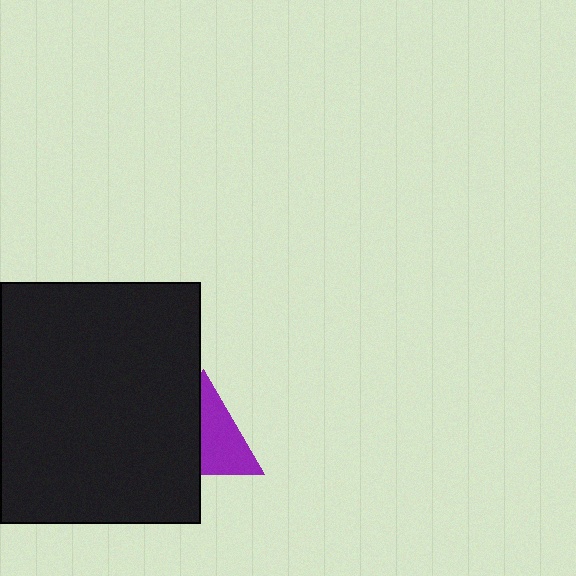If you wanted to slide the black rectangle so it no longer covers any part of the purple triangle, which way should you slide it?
Slide it left — that is the most direct way to separate the two shapes.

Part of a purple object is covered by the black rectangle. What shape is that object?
It is a triangle.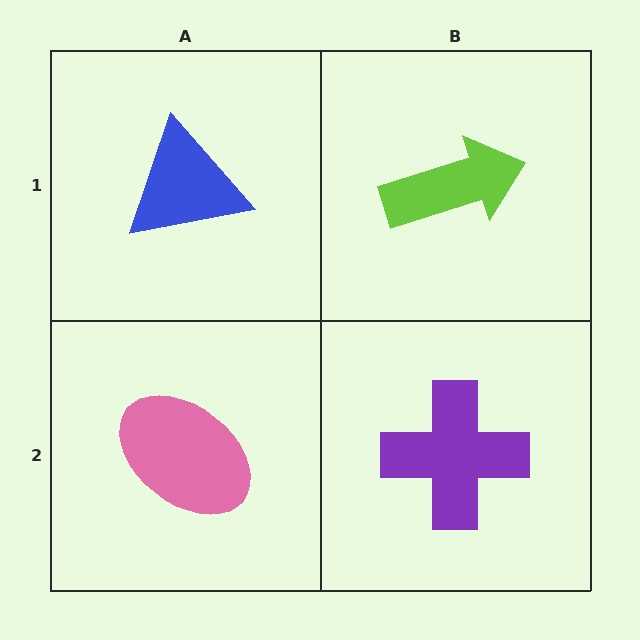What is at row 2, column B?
A purple cross.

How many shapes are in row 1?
2 shapes.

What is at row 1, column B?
A lime arrow.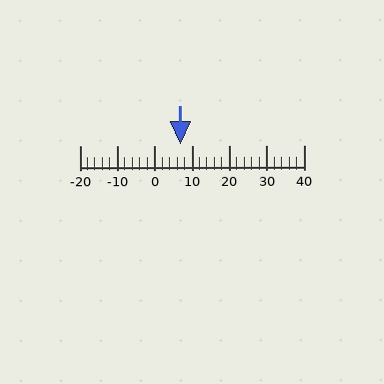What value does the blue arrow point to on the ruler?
The blue arrow points to approximately 7.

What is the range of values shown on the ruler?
The ruler shows values from -20 to 40.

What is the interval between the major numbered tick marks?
The major tick marks are spaced 10 units apart.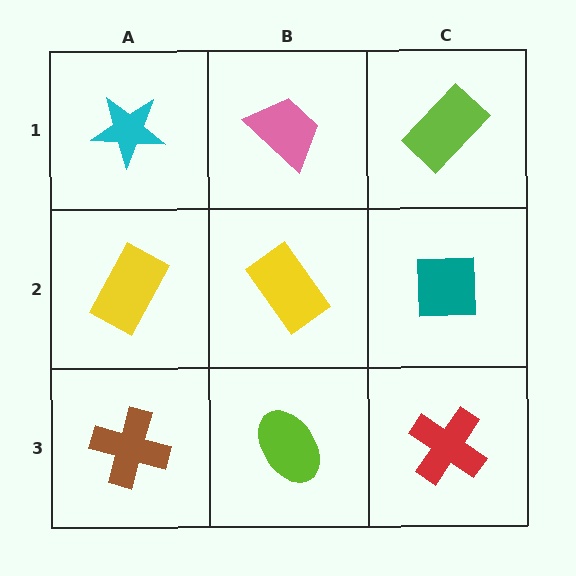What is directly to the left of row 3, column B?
A brown cross.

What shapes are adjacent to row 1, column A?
A yellow rectangle (row 2, column A), a pink trapezoid (row 1, column B).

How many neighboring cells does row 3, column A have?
2.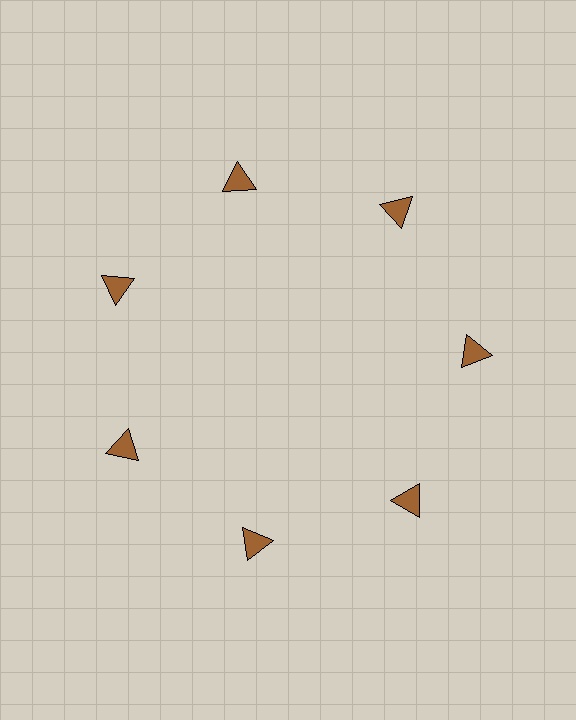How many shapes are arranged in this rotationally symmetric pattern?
There are 7 shapes, arranged in 7 groups of 1.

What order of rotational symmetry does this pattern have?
This pattern has 7-fold rotational symmetry.